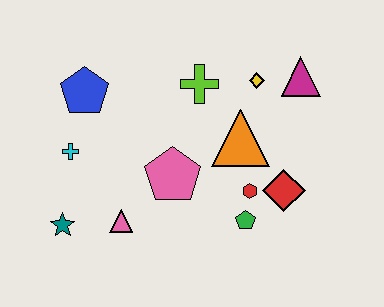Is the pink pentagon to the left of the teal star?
No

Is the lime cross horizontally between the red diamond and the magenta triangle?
No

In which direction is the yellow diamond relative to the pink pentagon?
The yellow diamond is above the pink pentagon.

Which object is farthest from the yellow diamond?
The teal star is farthest from the yellow diamond.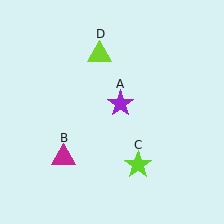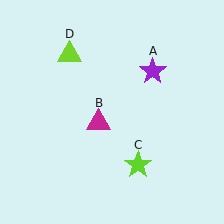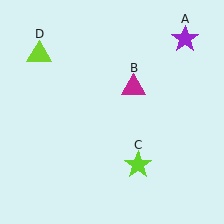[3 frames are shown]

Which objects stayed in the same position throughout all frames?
Lime star (object C) remained stationary.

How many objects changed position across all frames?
3 objects changed position: purple star (object A), magenta triangle (object B), lime triangle (object D).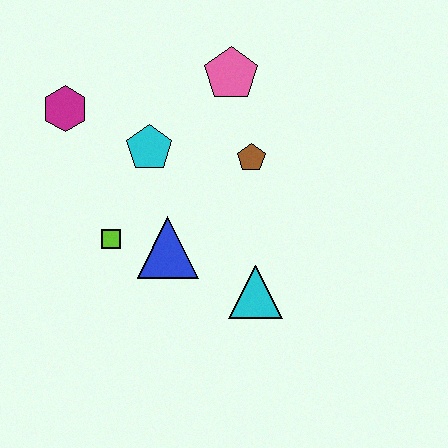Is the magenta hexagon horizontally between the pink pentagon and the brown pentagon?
No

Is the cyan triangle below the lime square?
Yes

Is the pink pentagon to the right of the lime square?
Yes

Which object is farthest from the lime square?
The pink pentagon is farthest from the lime square.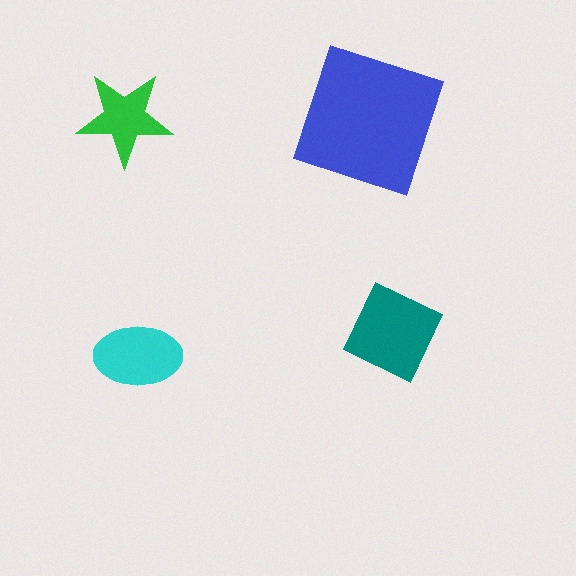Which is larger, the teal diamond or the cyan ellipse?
The teal diamond.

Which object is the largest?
The blue square.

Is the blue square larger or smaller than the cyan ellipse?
Larger.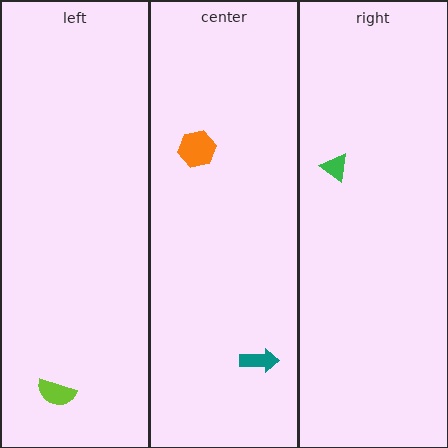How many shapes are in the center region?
2.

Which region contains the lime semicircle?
The left region.